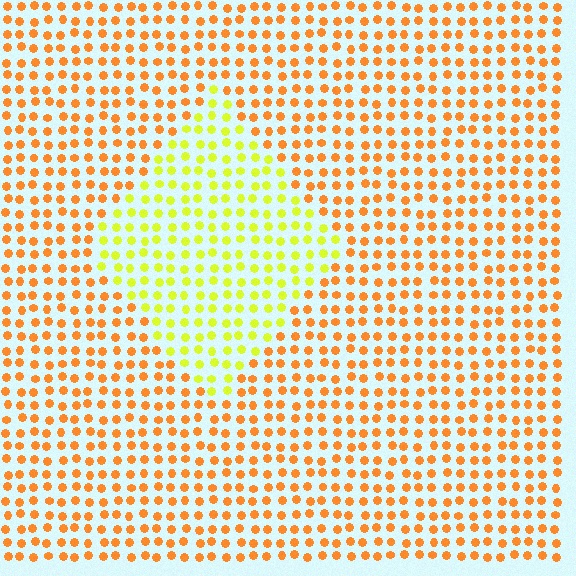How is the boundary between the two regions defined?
The boundary is defined purely by a slight shift in hue (about 43 degrees). Spacing, size, and orientation are identical on both sides.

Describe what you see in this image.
The image is filled with small orange elements in a uniform arrangement. A diamond-shaped region is visible where the elements are tinted to a slightly different hue, forming a subtle color boundary.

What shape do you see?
I see a diamond.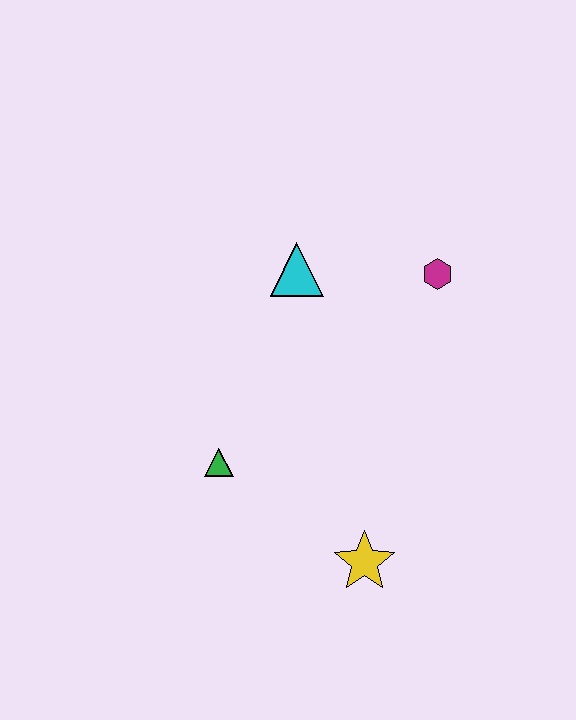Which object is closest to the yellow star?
The green triangle is closest to the yellow star.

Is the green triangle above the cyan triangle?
No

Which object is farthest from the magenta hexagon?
The yellow star is farthest from the magenta hexagon.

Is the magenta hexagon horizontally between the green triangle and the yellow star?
No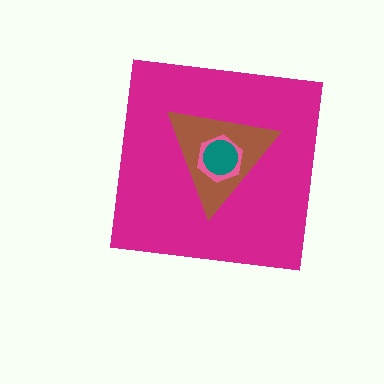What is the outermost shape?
The magenta square.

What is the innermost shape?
The teal circle.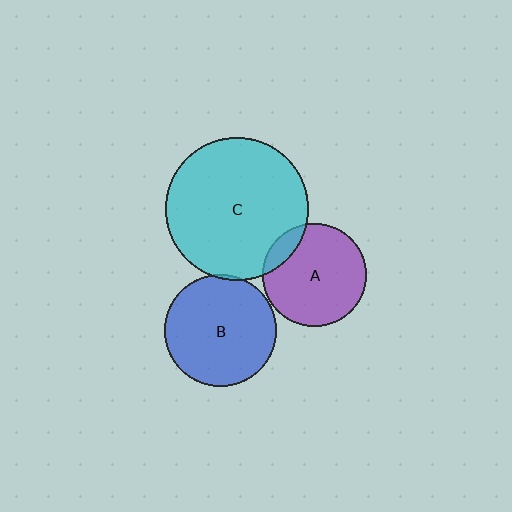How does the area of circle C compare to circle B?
Approximately 1.6 times.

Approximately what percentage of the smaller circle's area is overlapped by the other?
Approximately 10%.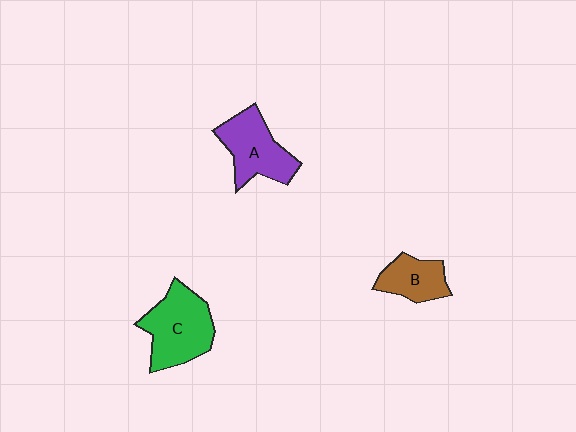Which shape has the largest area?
Shape C (green).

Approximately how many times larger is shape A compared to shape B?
Approximately 1.5 times.